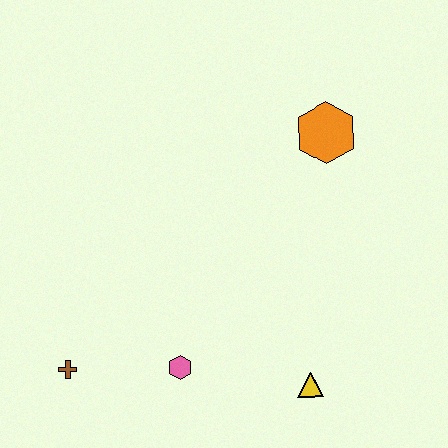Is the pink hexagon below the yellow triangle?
No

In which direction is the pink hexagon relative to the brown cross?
The pink hexagon is to the right of the brown cross.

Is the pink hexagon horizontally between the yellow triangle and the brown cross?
Yes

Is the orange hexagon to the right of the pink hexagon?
Yes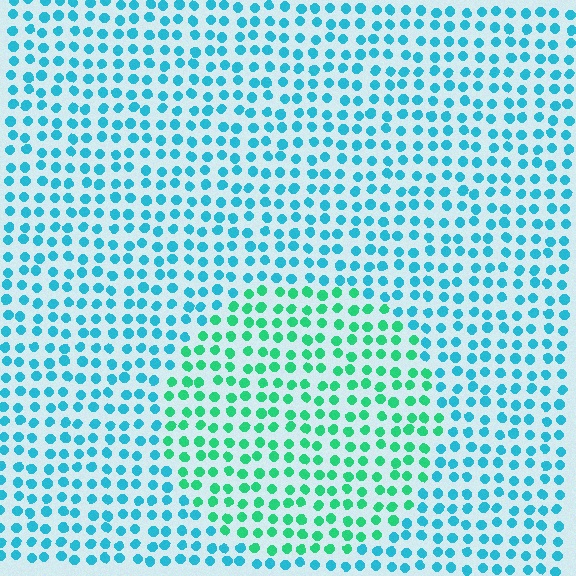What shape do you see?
I see a circle.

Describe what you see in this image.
The image is filled with small cyan elements in a uniform arrangement. A circle-shaped region is visible where the elements are tinted to a slightly different hue, forming a subtle color boundary.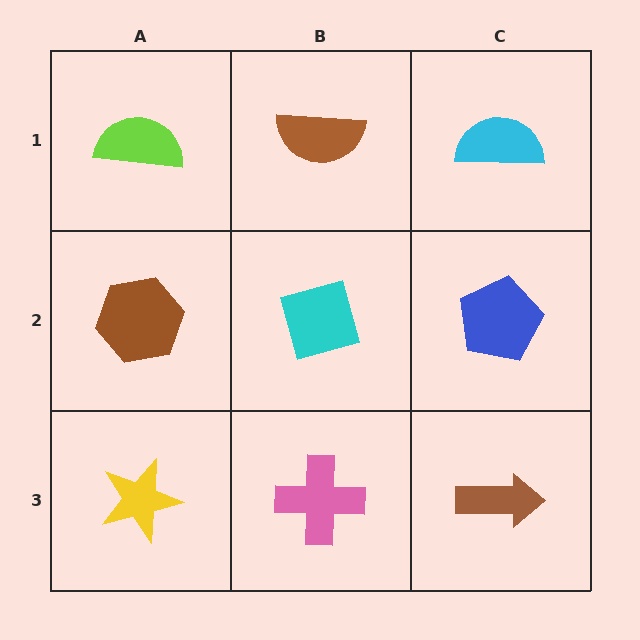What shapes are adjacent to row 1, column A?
A brown hexagon (row 2, column A), a brown semicircle (row 1, column B).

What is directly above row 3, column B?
A cyan diamond.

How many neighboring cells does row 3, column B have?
3.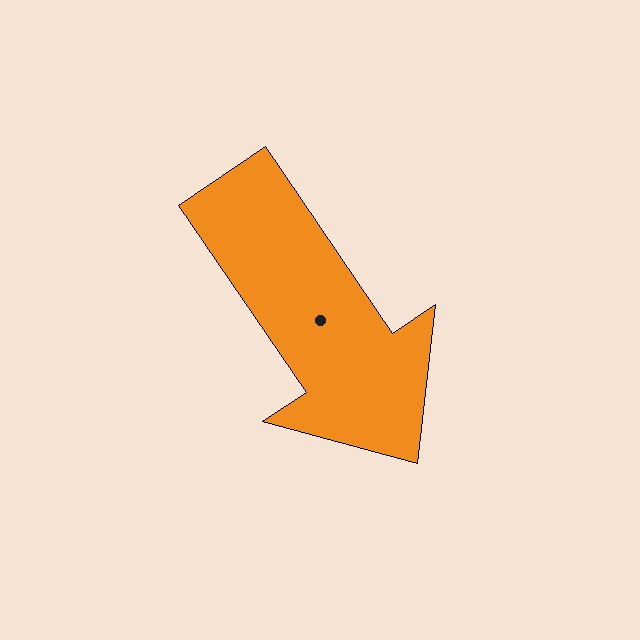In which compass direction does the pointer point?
Southeast.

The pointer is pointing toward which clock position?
Roughly 5 o'clock.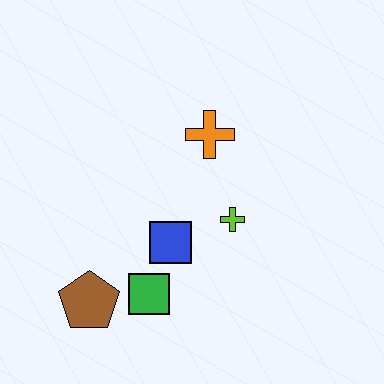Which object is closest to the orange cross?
The lime cross is closest to the orange cross.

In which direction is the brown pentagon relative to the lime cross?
The brown pentagon is to the left of the lime cross.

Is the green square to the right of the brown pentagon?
Yes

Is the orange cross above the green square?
Yes